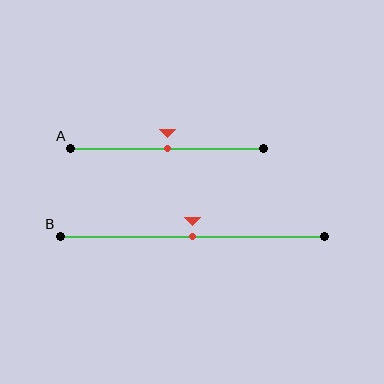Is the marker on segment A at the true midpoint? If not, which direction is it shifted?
Yes, the marker on segment A is at the true midpoint.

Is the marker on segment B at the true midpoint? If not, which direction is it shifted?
Yes, the marker on segment B is at the true midpoint.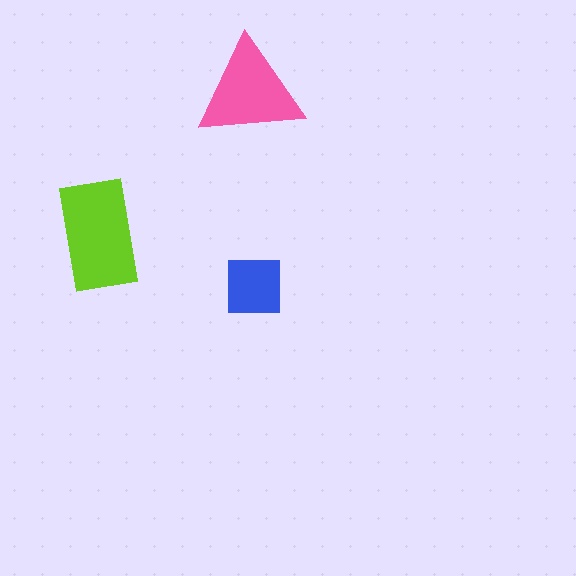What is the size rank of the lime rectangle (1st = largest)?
1st.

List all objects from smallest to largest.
The blue square, the pink triangle, the lime rectangle.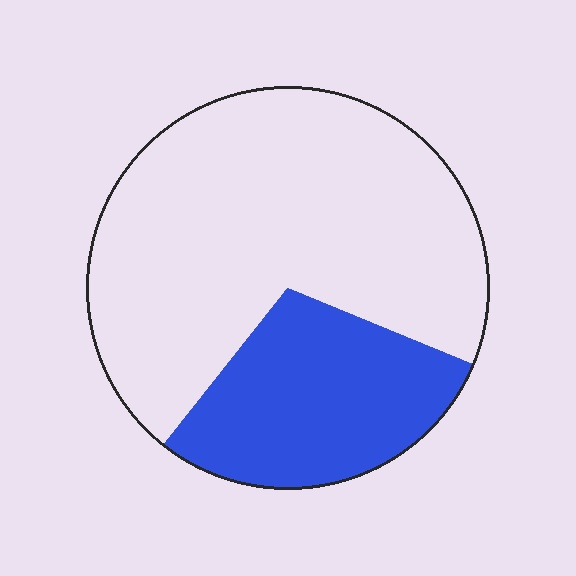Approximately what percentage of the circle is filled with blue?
Approximately 30%.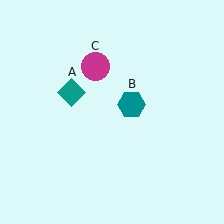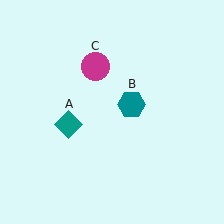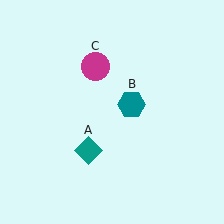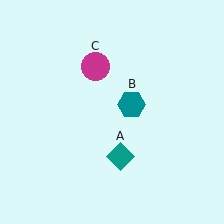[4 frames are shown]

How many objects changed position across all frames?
1 object changed position: teal diamond (object A).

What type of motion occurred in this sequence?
The teal diamond (object A) rotated counterclockwise around the center of the scene.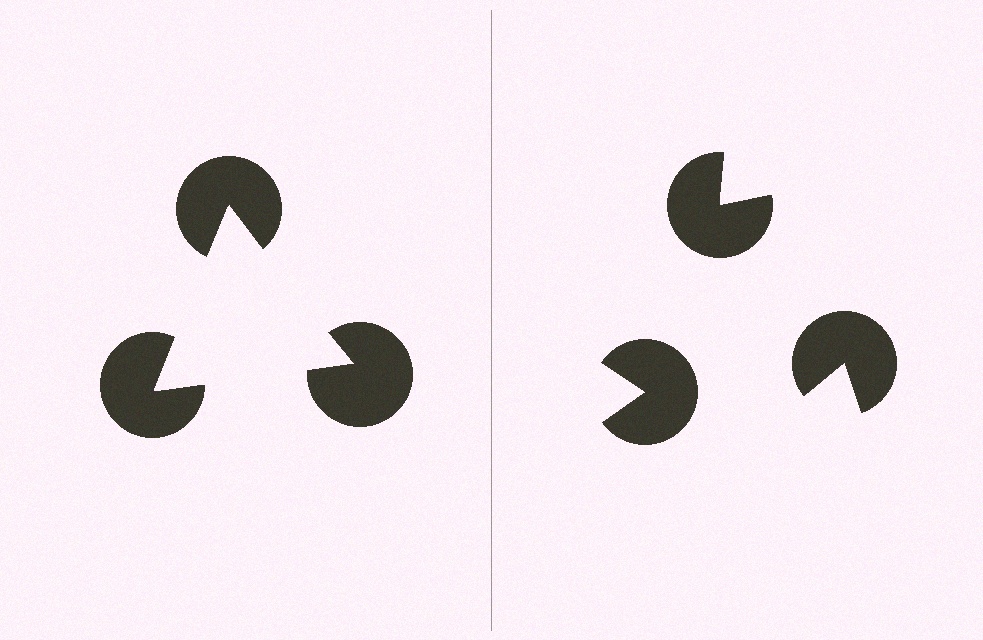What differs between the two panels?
The pac-man discs are positioned identically on both sides; only the wedge orientations differ. On the left they align to a triangle; on the right they are misaligned.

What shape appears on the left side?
An illusory triangle.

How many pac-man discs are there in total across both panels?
6 — 3 on each side.